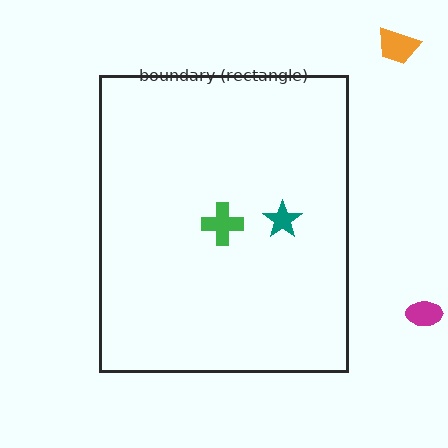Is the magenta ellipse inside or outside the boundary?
Outside.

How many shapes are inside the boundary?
2 inside, 2 outside.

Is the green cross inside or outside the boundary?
Inside.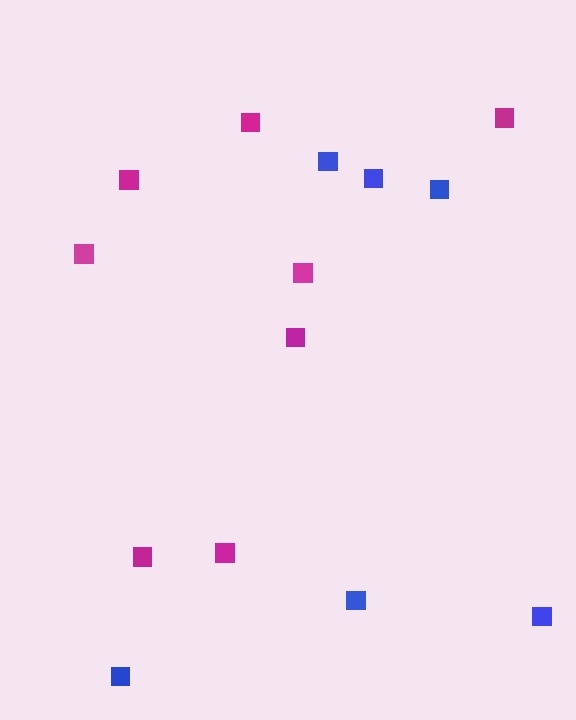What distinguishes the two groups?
There are 2 groups: one group of magenta squares (8) and one group of blue squares (6).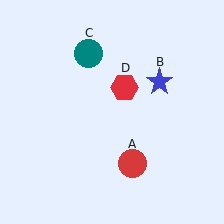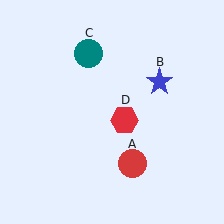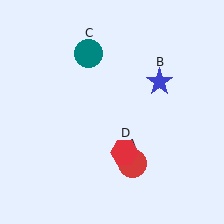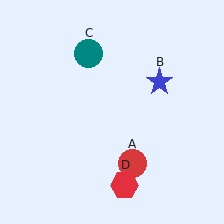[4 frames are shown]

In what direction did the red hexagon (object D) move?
The red hexagon (object D) moved down.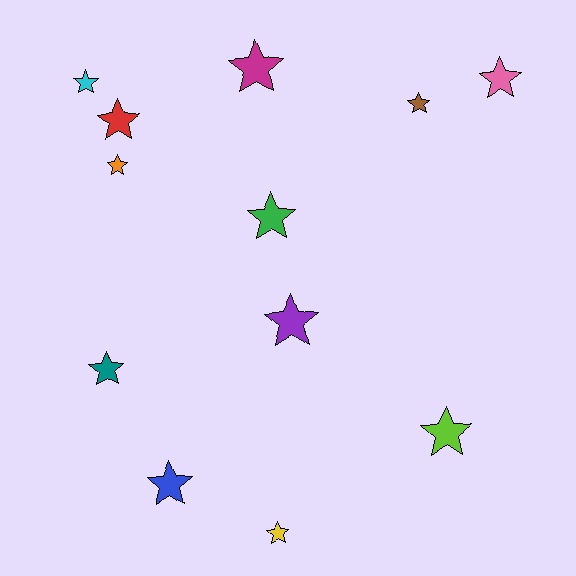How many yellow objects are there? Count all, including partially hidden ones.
There is 1 yellow object.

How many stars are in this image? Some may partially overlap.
There are 12 stars.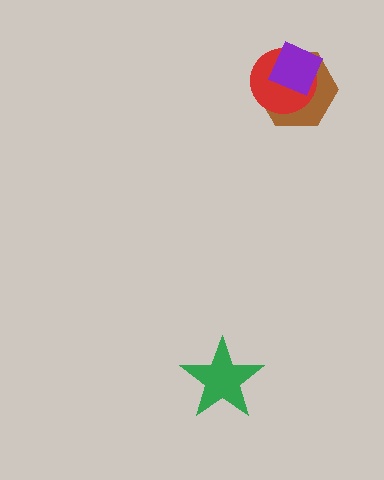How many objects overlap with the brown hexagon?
2 objects overlap with the brown hexagon.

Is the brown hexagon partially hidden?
Yes, it is partially covered by another shape.